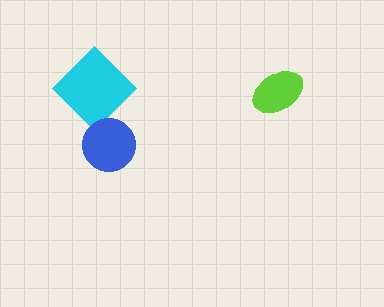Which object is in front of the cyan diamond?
The blue circle is in front of the cyan diamond.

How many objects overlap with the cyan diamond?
1 object overlaps with the cyan diamond.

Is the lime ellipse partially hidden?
No, no other shape covers it.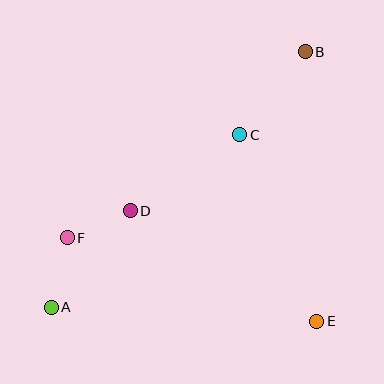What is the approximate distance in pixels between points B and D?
The distance between B and D is approximately 236 pixels.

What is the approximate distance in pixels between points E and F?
The distance between E and F is approximately 263 pixels.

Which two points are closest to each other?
Points D and F are closest to each other.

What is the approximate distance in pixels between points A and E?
The distance between A and E is approximately 266 pixels.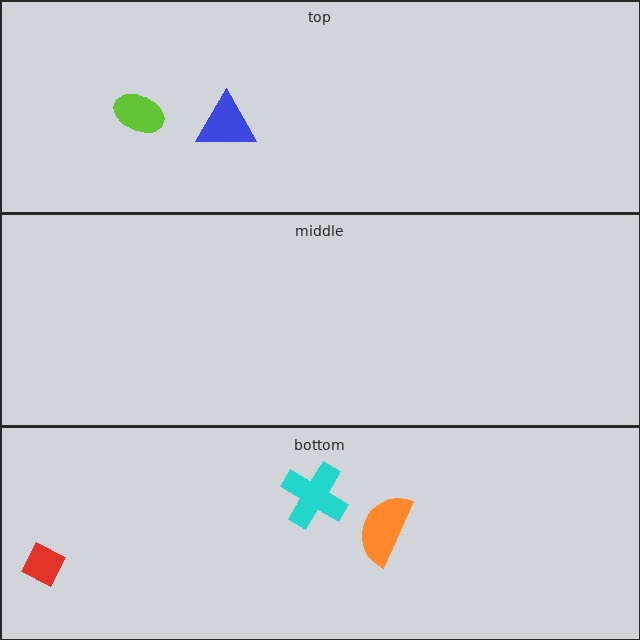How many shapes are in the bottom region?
3.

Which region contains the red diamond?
The bottom region.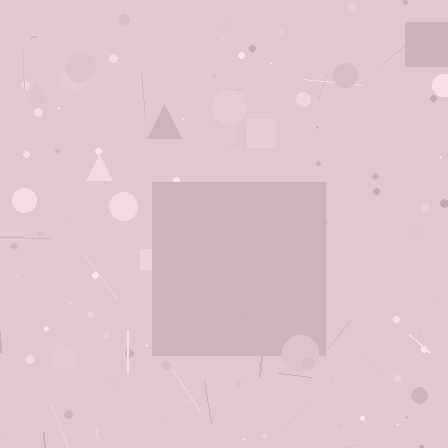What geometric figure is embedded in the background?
A square is embedded in the background.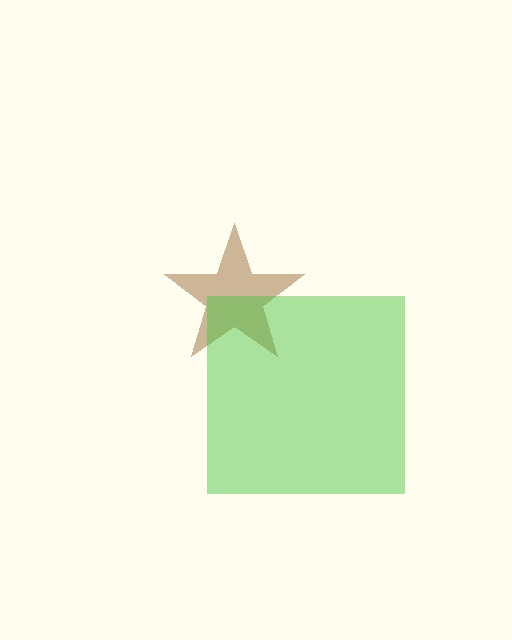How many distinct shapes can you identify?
There are 2 distinct shapes: a brown star, a green square.